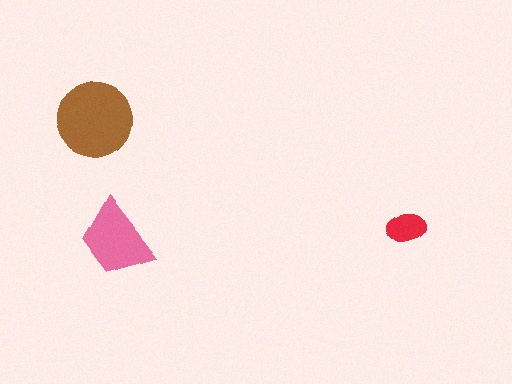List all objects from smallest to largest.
The red ellipse, the pink trapezoid, the brown circle.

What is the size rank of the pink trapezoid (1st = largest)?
2nd.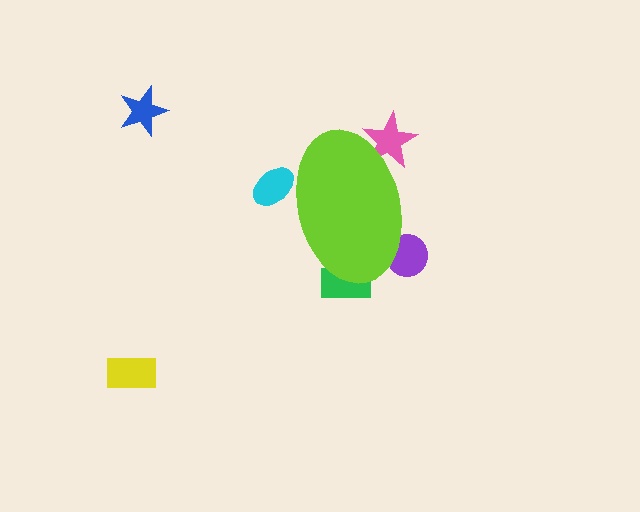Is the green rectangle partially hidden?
Yes, the green rectangle is partially hidden behind the lime ellipse.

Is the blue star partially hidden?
No, the blue star is fully visible.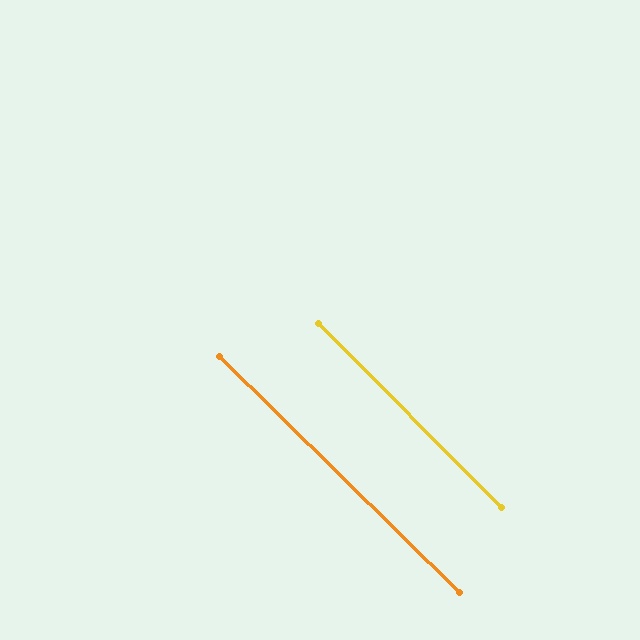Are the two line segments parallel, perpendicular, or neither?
Parallel — their directions differ by only 0.6°.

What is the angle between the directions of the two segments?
Approximately 1 degree.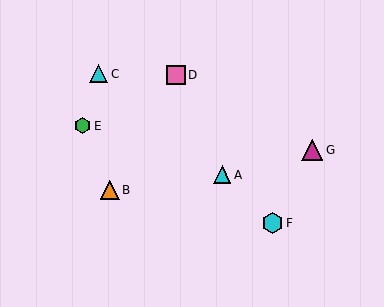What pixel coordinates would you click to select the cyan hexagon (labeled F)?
Click at (273, 223) to select the cyan hexagon F.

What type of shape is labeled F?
Shape F is a cyan hexagon.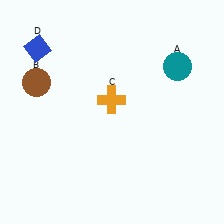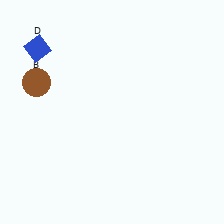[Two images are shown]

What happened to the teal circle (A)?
The teal circle (A) was removed in Image 2. It was in the top-right area of Image 1.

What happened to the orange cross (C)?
The orange cross (C) was removed in Image 2. It was in the top-left area of Image 1.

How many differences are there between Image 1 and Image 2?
There are 2 differences between the two images.